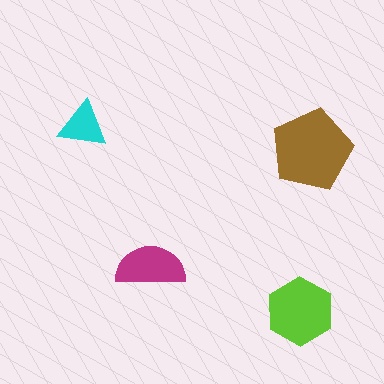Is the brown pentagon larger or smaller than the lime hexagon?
Larger.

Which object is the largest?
The brown pentagon.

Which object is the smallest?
The cyan triangle.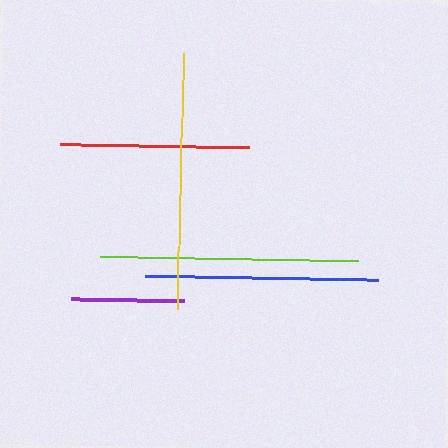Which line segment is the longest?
The lime line is the longest at approximately 259 pixels.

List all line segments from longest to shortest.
From longest to shortest: lime, yellow, blue, red, purple.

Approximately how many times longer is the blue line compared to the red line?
The blue line is approximately 1.2 times the length of the red line.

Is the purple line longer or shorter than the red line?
The red line is longer than the purple line.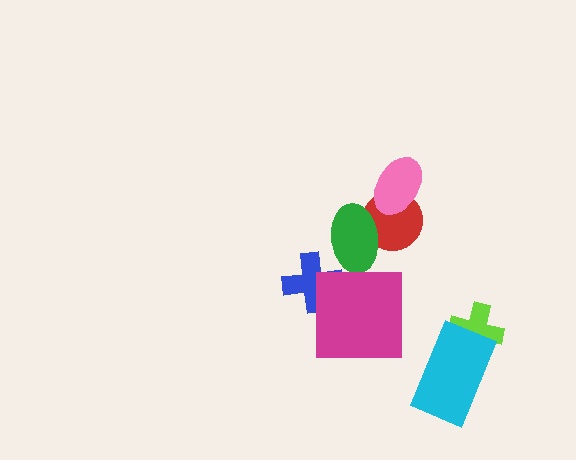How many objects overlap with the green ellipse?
1 object overlaps with the green ellipse.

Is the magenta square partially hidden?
No, no other shape covers it.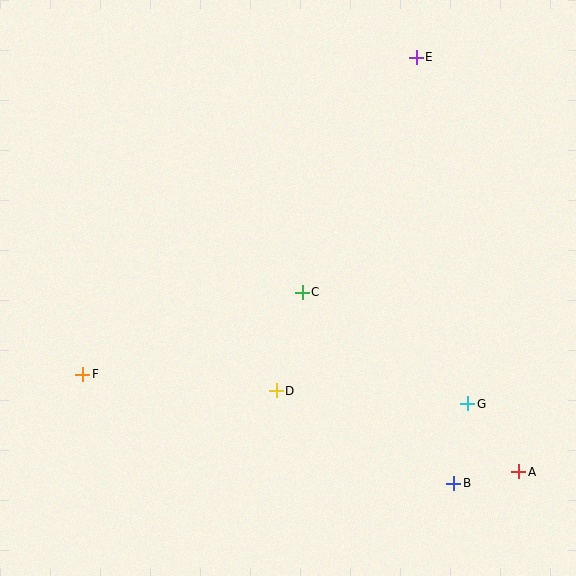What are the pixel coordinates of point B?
Point B is at (454, 483).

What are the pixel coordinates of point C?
Point C is at (302, 292).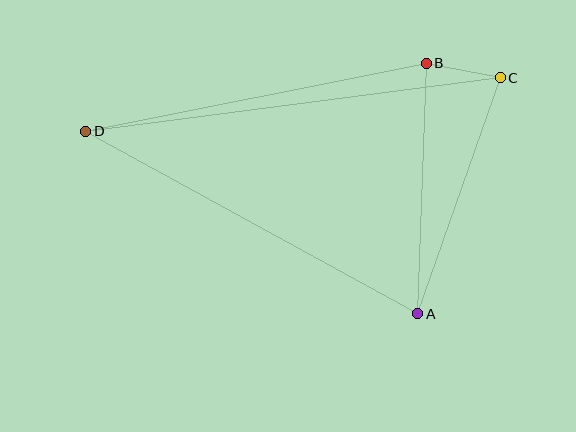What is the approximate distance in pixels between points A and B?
The distance between A and B is approximately 251 pixels.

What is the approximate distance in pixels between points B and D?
The distance between B and D is approximately 347 pixels.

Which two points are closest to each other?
Points B and C are closest to each other.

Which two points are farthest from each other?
Points C and D are farthest from each other.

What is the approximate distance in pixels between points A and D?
The distance between A and D is approximately 379 pixels.